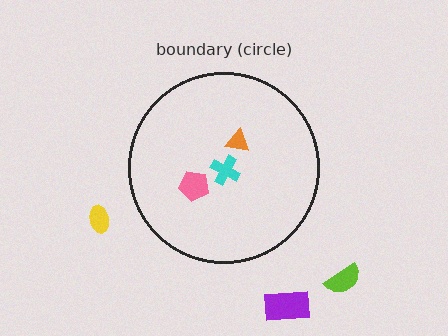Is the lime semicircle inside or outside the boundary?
Outside.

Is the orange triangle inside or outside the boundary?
Inside.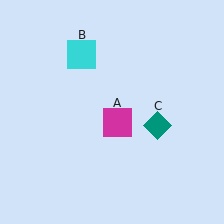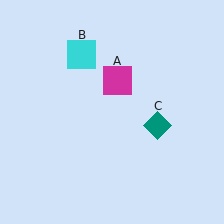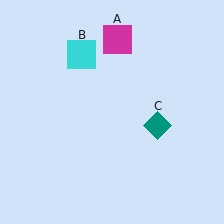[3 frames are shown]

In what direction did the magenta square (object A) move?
The magenta square (object A) moved up.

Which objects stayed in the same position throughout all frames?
Cyan square (object B) and teal diamond (object C) remained stationary.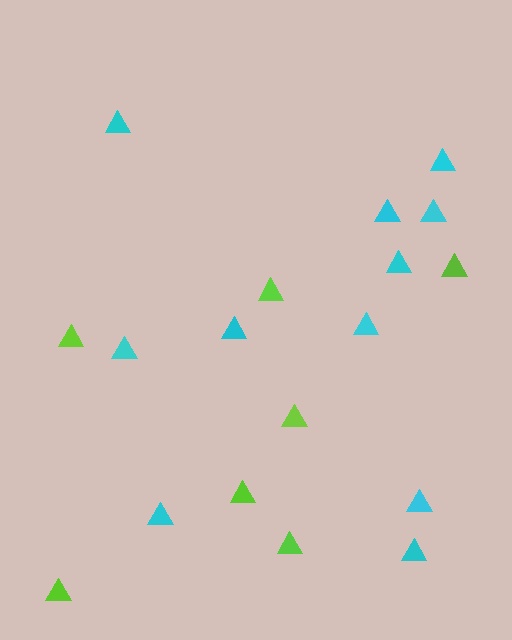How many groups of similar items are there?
There are 2 groups: one group of lime triangles (7) and one group of cyan triangles (11).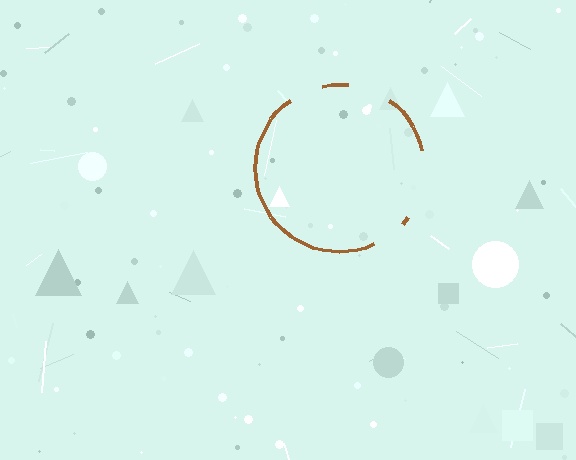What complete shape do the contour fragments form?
The contour fragments form a circle.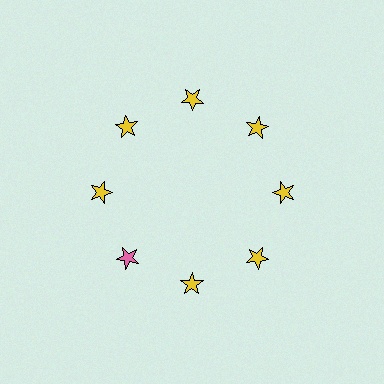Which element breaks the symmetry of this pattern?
The pink star at roughly the 8 o'clock position breaks the symmetry. All other shapes are yellow stars.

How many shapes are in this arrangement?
There are 8 shapes arranged in a ring pattern.